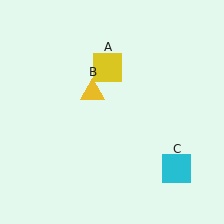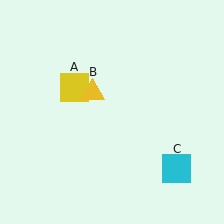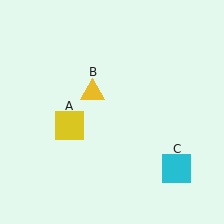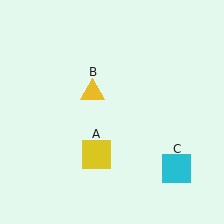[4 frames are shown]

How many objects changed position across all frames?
1 object changed position: yellow square (object A).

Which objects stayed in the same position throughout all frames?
Yellow triangle (object B) and cyan square (object C) remained stationary.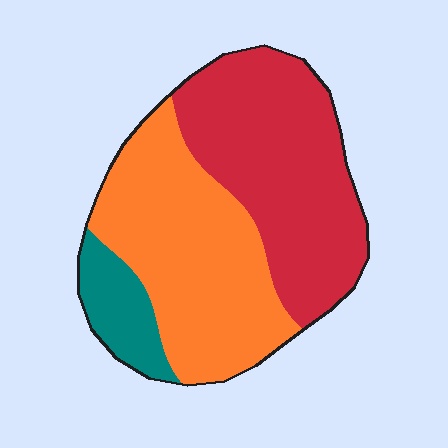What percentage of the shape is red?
Red covers roughly 45% of the shape.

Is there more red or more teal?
Red.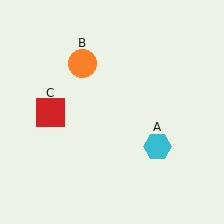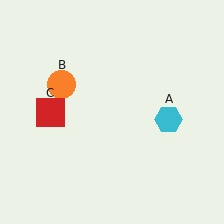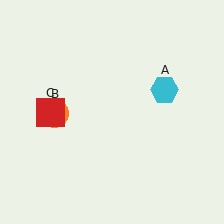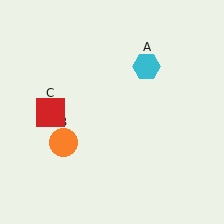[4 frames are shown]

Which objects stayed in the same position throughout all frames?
Red square (object C) remained stationary.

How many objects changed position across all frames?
2 objects changed position: cyan hexagon (object A), orange circle (object B).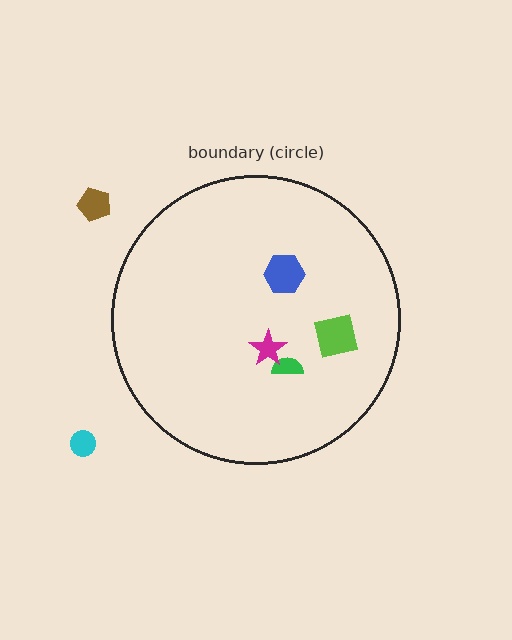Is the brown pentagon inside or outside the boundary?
Outside.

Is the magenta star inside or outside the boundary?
Inside.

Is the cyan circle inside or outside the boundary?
Outside.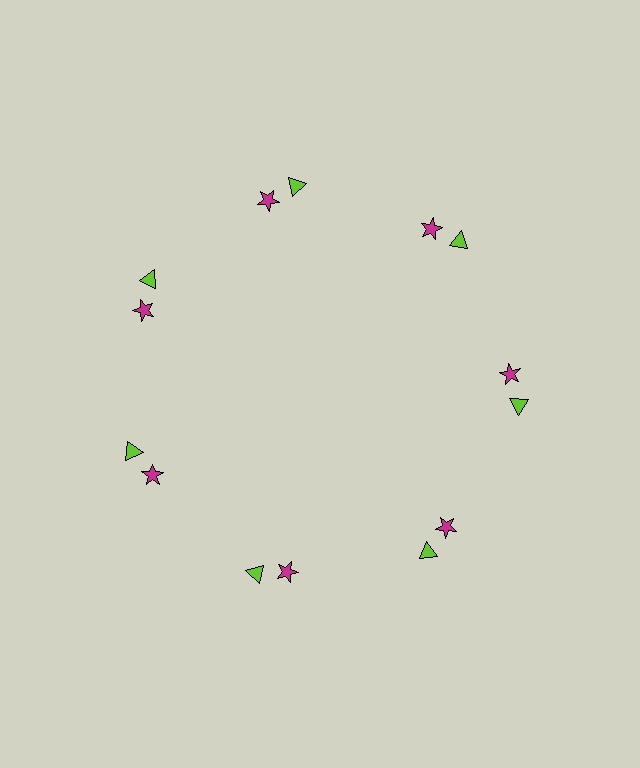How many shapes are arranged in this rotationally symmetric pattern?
There are 14 shapes, arranged in 7 groups of 2.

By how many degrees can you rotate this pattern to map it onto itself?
The pattern maps onto itself every 51 degrees of rotation.